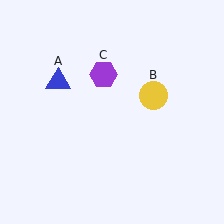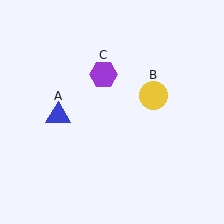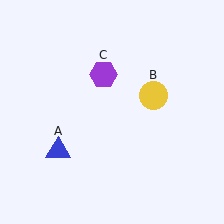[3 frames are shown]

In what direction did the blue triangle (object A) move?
The blue triangle (object A) moved down.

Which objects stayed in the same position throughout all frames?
Yellow circle (object B) and purple hexagon (object C) remained stationary.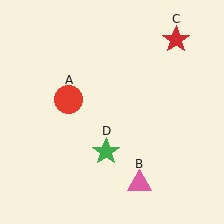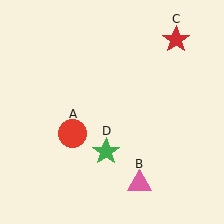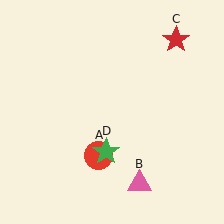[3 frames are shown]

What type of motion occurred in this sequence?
The red circle (object A) rotated counterclockwise around the center of the scene.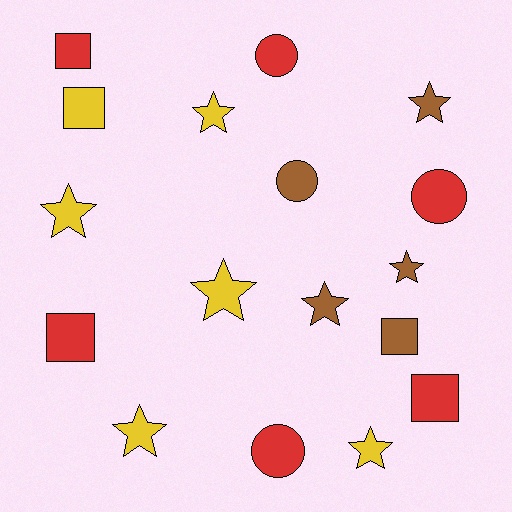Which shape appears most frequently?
Star, with 8 objects.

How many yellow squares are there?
There is 1 yellow square.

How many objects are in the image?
There are 17 objects.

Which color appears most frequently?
Yellow, with 6 objects.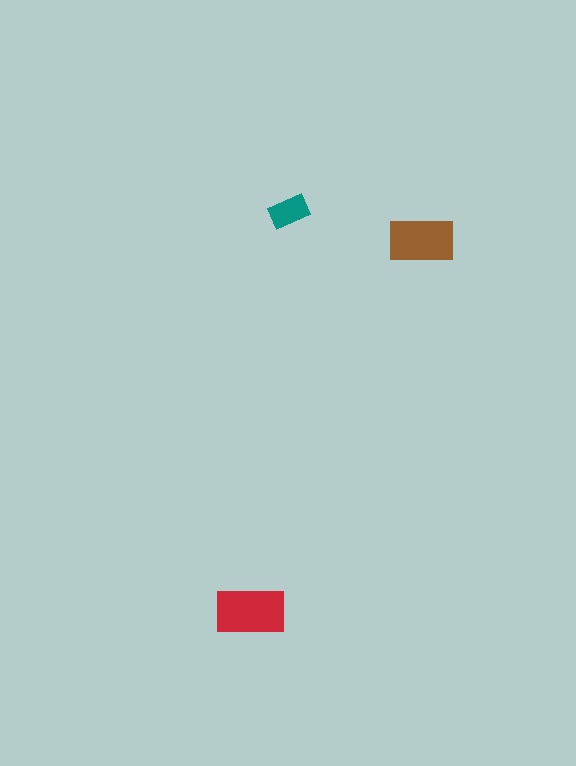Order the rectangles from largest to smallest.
the red one, the brown one, the teal one.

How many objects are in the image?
There are 3 objects in the image.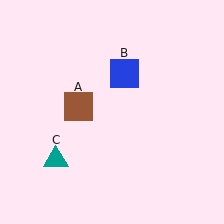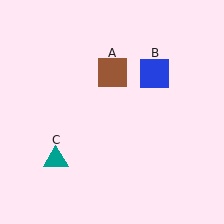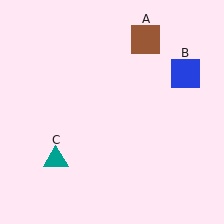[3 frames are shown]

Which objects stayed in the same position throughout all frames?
Teal triangle (object C) remained stationary.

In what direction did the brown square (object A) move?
The brown square (object A) moved up and to the right.